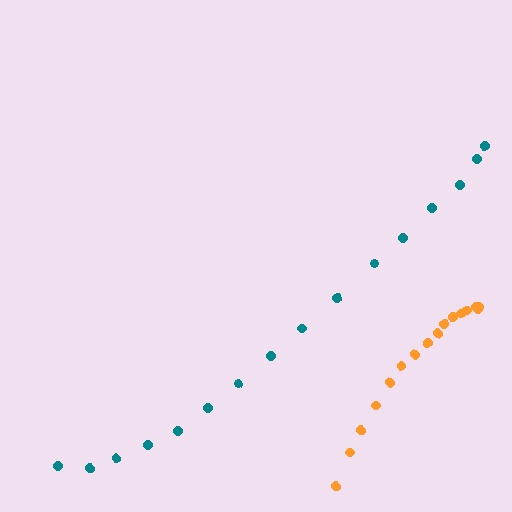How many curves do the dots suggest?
There are 2 distinct paths.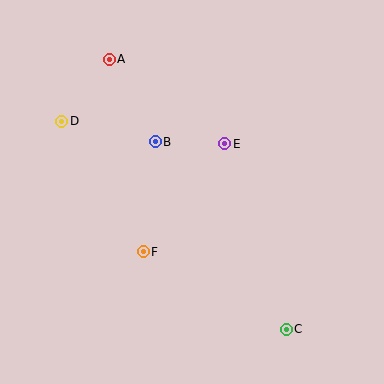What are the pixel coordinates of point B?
Point B is at (155, 142).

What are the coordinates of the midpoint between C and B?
The midpoint between C and B is at (221, 236).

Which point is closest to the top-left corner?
Point A is closest to the top-left corner.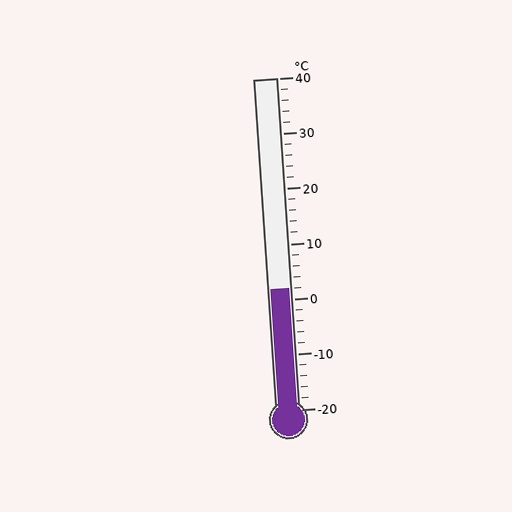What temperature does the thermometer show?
The thermometer shows approximately 2°C.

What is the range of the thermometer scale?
The thermometer scale ranges from -20°C to 40°C.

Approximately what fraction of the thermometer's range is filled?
The thermometer is filled to approximately 35% of its range.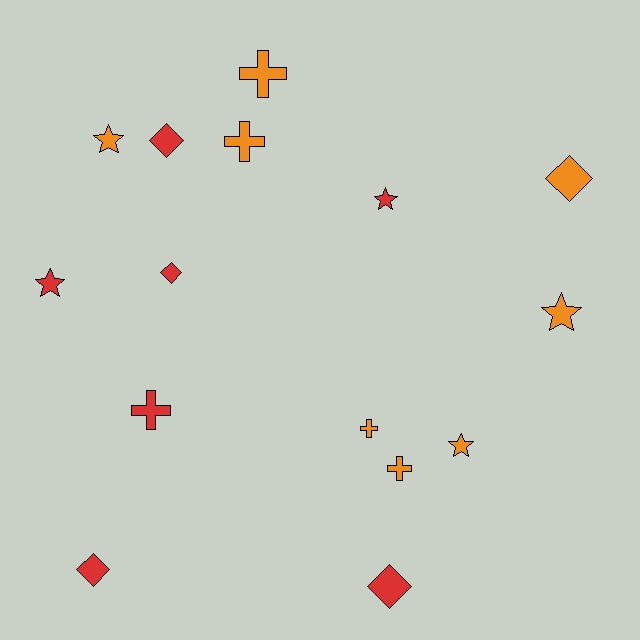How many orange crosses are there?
There are 4 orange crosses.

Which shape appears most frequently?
Star, with 5 objects.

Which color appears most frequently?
Orange, with 8 objects.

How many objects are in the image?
There are 15 objects.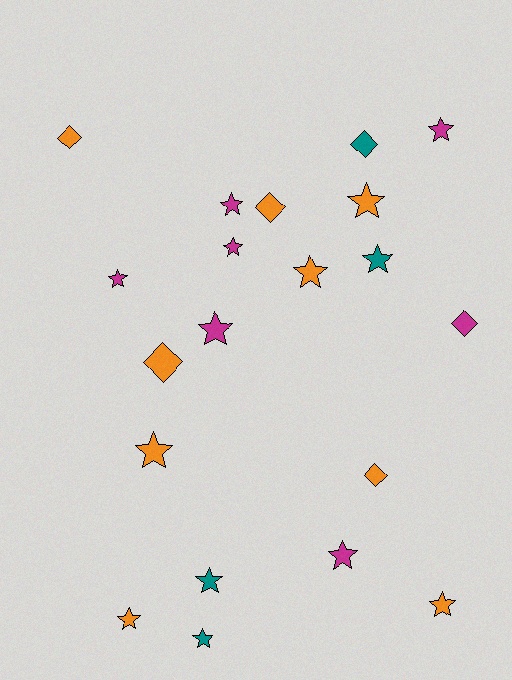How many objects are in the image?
There are 20 objects.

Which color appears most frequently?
Orange, with 9 objects.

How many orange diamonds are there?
There are 4 orange diamonds.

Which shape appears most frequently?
Star, with 14 objects.